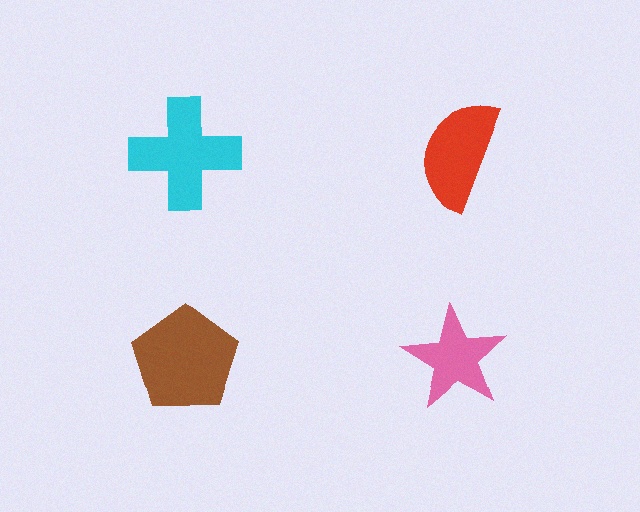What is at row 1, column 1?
A cyan cross.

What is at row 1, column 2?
A red semicircle.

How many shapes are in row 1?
2 shapes.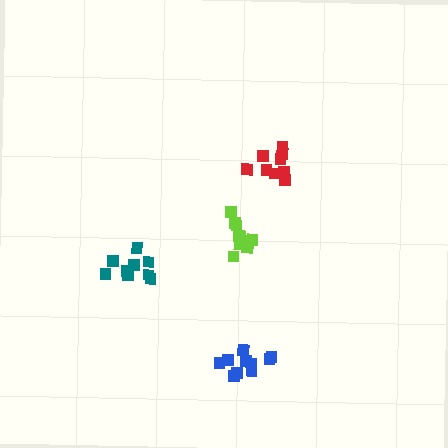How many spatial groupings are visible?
There are 4 spatial groupings.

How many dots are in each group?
Group 1: 9 dots, Group 2: 9 dots, Group 3: 10 dots, Group 4: 11 dots (39 total).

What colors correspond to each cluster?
The clusters are colored: teal, red, lime, blue.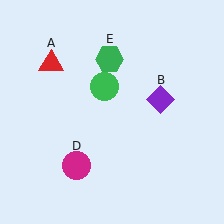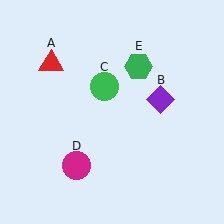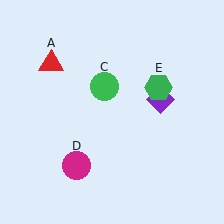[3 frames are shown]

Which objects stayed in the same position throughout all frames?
Red triangle (object A) and purple diamond (object B) and green circle (object C) and magenta circle (object D) remained stationary.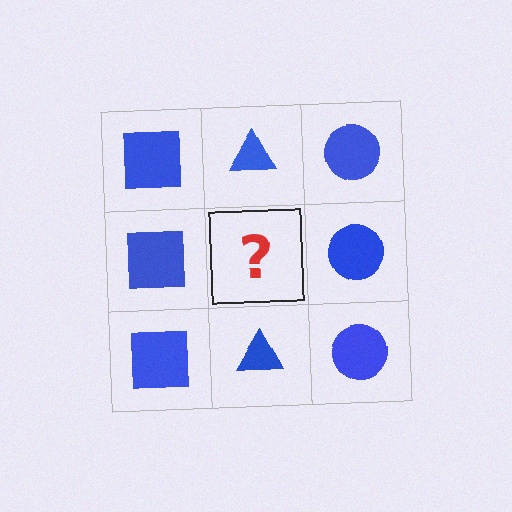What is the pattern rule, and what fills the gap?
The rule is that each column has a consistent shape. The gap should be filled with a blue triangle.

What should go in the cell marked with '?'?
The missing cell should contain a blue triangle.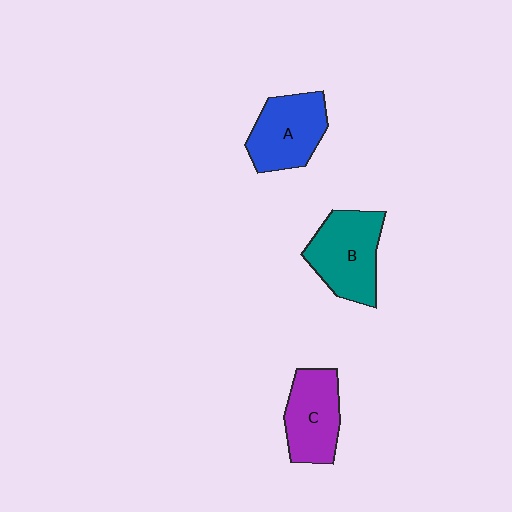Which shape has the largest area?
Shape B (teal).